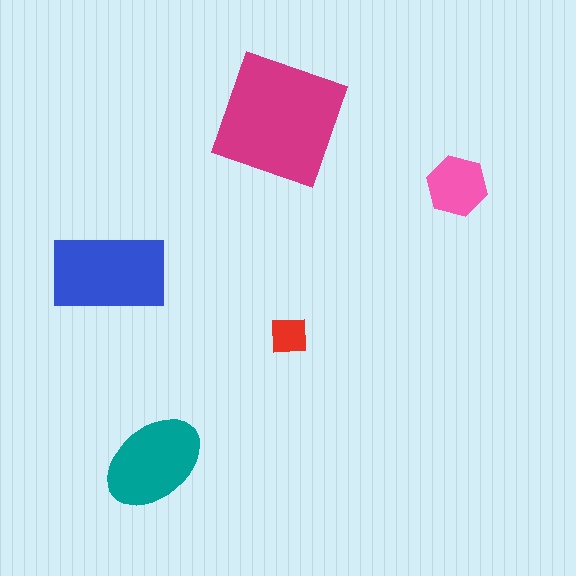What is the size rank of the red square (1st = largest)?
5th.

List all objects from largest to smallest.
The magenta square, the blue rectangle, the teal ellipse, the pink hexagon, the red square.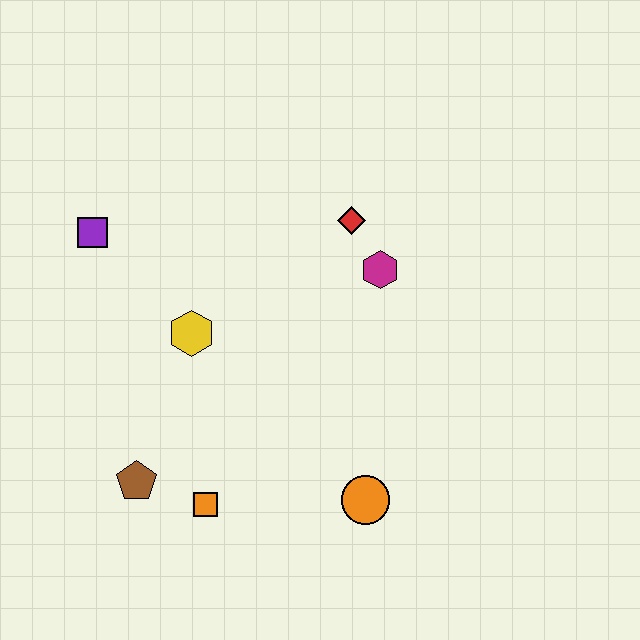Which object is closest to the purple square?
The yellow hexagon is closest to the purple square.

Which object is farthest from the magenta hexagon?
The brown pentagon is farthest from the magenta hexagon.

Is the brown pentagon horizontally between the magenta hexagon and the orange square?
No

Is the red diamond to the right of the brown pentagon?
Yes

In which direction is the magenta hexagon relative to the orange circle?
The magenta hexagon is above the orange circle.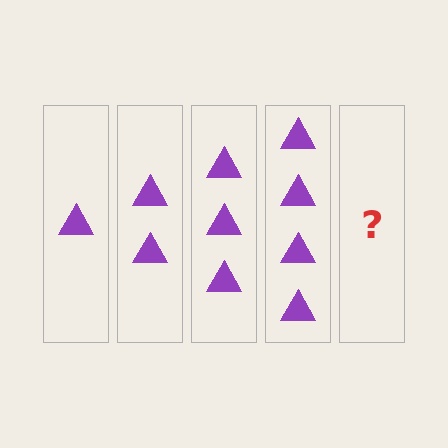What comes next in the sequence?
The next element should be 5 triangles.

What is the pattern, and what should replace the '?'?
The pattern is that each step adds one more triangle. The '?' should be 5 triangles.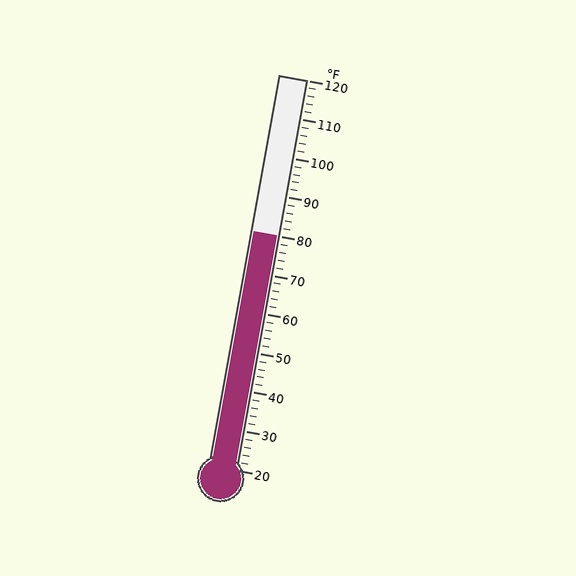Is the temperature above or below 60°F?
The temperature is above 60°F.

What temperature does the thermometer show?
The thermometer shows approximately 80°F.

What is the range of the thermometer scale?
The thermometer scale ranges from 20°F to 120°F.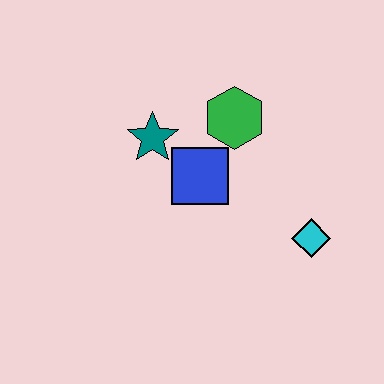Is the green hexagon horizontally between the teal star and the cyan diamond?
Yes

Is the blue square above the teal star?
No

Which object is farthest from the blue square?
The cyan diamond is farthest from the blue square.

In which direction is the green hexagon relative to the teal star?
The green hexagon is to the right of the teal star.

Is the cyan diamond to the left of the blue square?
No